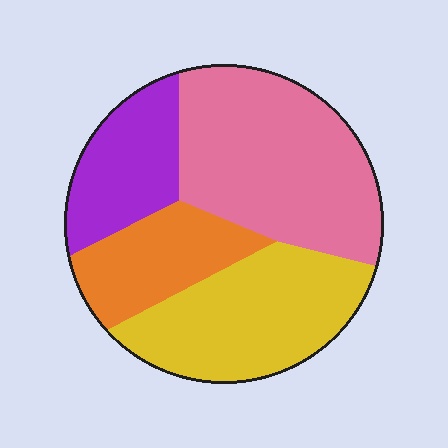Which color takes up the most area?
Pink, at roughly 35%.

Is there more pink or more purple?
Pink.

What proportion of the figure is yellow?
Yellow takes up between a quarter and a half of the figure.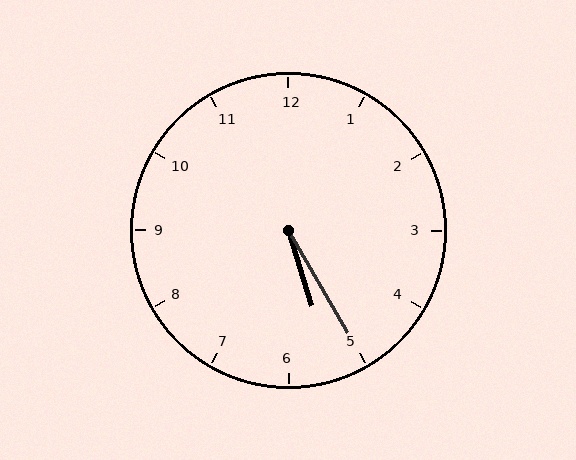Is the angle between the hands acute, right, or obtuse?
It is acute.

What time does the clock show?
5:25.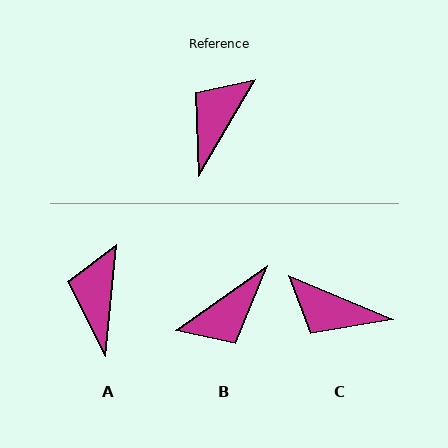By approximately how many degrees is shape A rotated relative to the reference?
Approximately 25 degrees counter-clockwise.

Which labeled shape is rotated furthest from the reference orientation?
B, about 156 degrees away.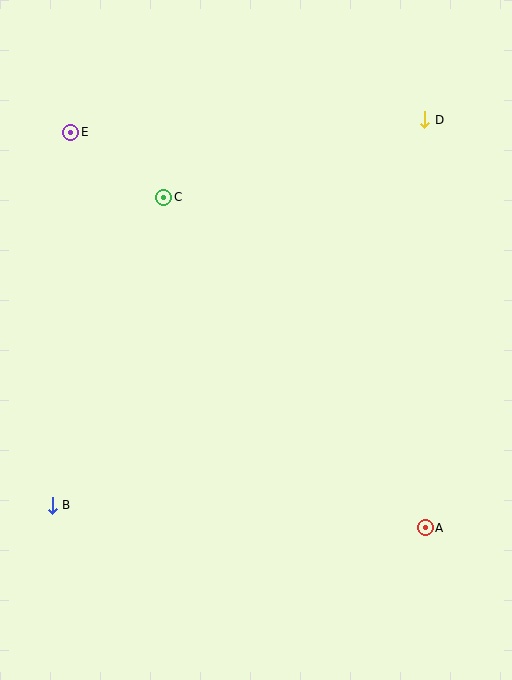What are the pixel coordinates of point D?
Point D is at (425, 120).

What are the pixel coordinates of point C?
Point C is at (164, 197).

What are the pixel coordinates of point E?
Point E is at (71, 132).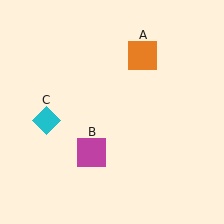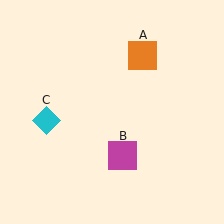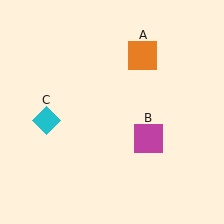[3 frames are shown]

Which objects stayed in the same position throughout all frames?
Orange square (object A) and cyan diamond (object C) remained stationary.